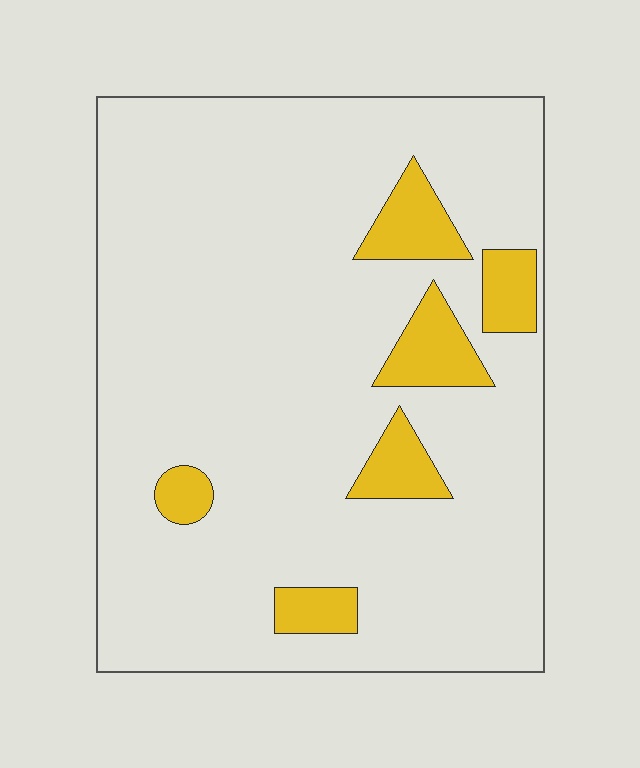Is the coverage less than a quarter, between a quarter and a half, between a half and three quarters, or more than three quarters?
Less than a quarter.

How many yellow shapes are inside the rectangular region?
6.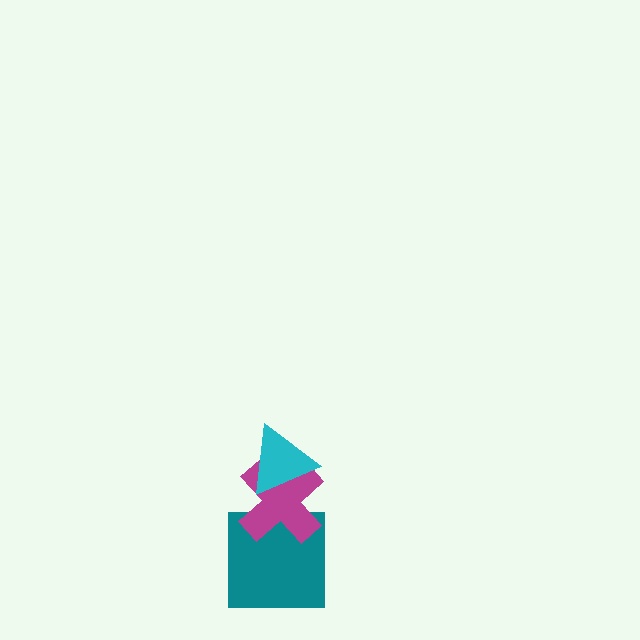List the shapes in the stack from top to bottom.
From top to bottom: the cyan triangle, the magenta cross, the teal square.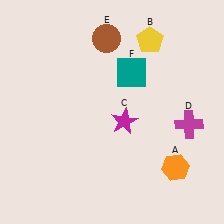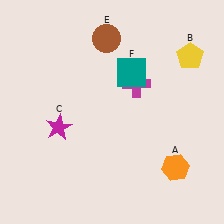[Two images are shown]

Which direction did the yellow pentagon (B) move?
The yellow pentagon (B) moved right.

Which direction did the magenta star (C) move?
The magenta star (C) moved left.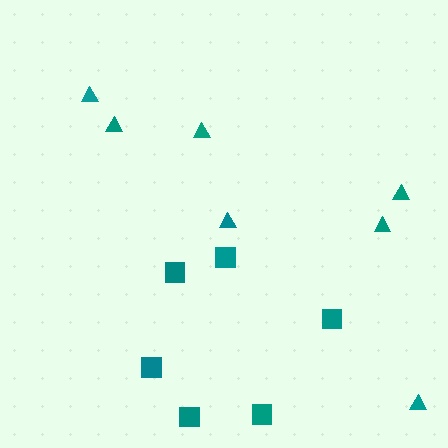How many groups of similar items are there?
There are 2 groups: one group of triangles (7) and one group of squares (6).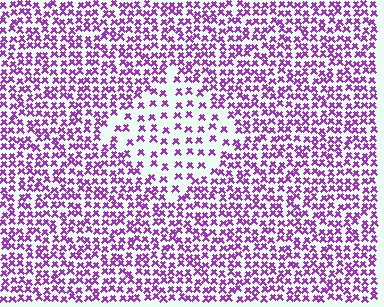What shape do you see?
I see a diamond.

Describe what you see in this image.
The image contains small purple elements arranged at two different densities. A diamond-shaped region is visible where the elements are less densely packed than the surrounding area.